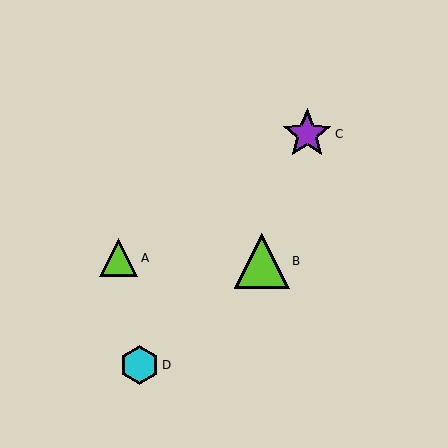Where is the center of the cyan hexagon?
The center of the cyan hexagon is at (140, 365).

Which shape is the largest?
The lime triangle (labeled B) is the largest.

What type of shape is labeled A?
Shape A is a lime triangle.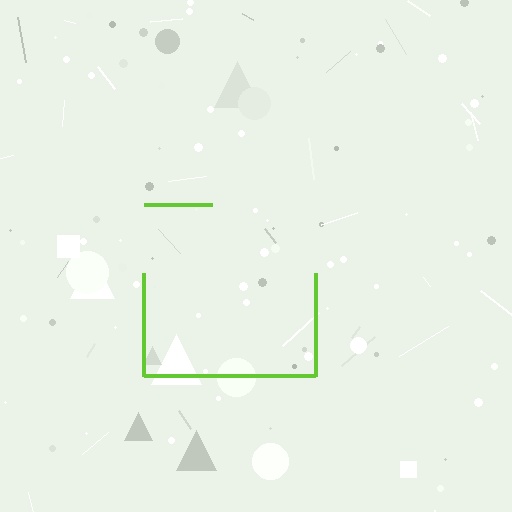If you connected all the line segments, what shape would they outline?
They would outline a square.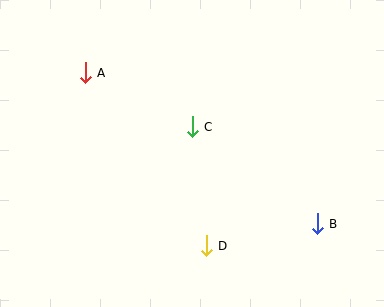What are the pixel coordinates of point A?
Point A is at (85, 73).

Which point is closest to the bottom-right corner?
Point B is closest to the bottom-right corner.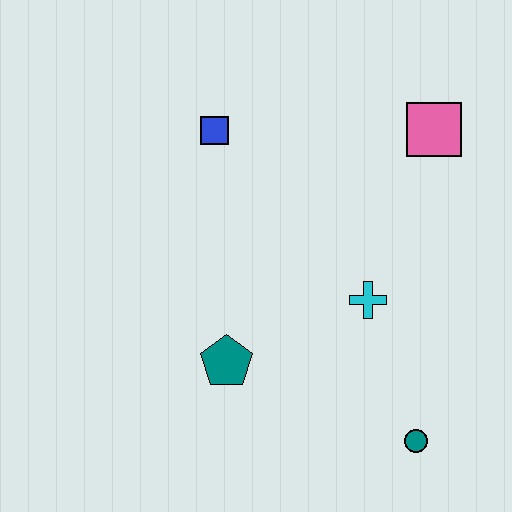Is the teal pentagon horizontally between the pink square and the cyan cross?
No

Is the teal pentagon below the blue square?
Yes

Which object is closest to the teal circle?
The cyan cross is closest to the teal circle.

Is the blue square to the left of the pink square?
Yes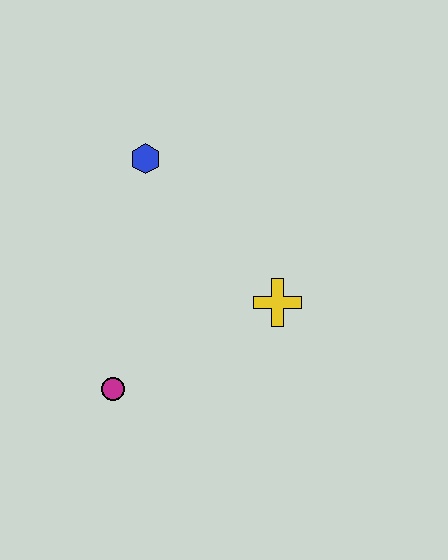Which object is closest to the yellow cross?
The magenta circle is closest to the yellow cross.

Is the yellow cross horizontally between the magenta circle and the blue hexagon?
No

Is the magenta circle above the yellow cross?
No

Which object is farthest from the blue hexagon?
The magenta circle is farthest from the blue hexagon.